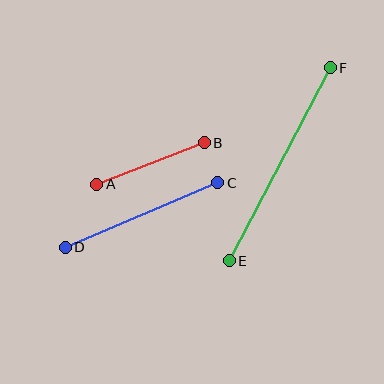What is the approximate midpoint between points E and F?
The midpoint is at approximately (280, 164) pixels.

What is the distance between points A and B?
The distance is approximately 115 pixels.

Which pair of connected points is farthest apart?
Points E and F are farthest apart.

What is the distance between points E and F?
The distance is approximately 218 pixels.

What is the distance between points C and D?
The distance is approximately 166 pixels.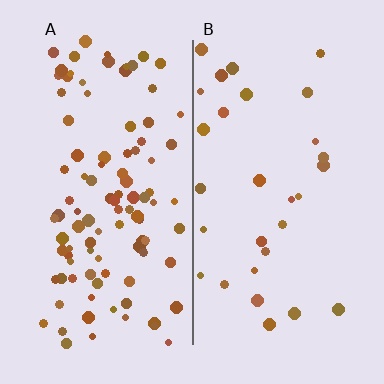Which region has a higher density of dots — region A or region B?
A (the left).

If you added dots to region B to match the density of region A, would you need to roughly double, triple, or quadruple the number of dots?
Approximately triple.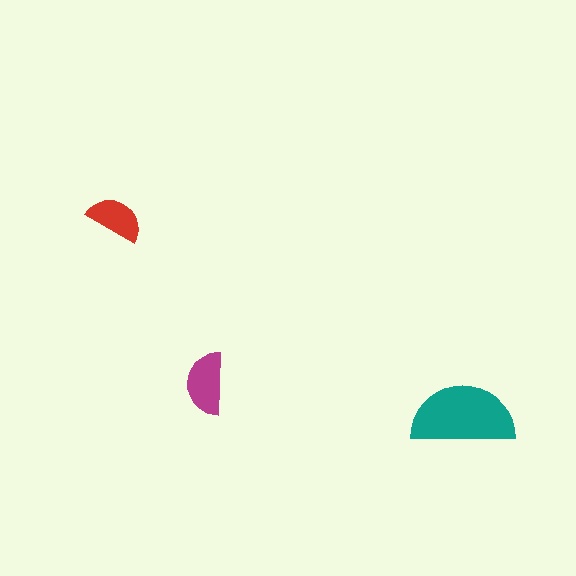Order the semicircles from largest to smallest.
the teal one, the magenta one, the red one.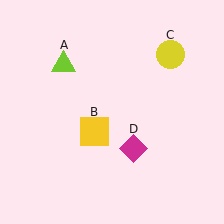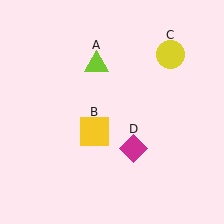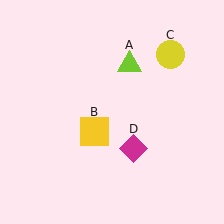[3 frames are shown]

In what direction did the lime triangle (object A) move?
The lime triangle (object A) moved right.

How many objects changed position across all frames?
1 object changed position: lime triangle (object A).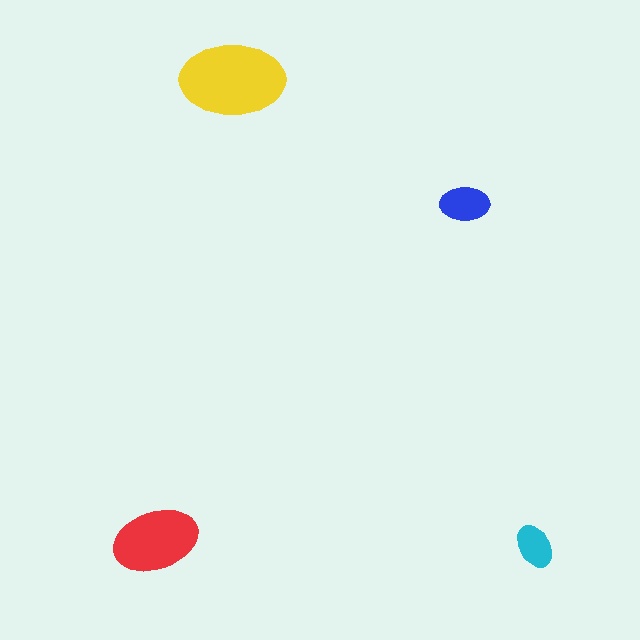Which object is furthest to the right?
The cyan ellipse is rightmost.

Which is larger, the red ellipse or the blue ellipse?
The red one.